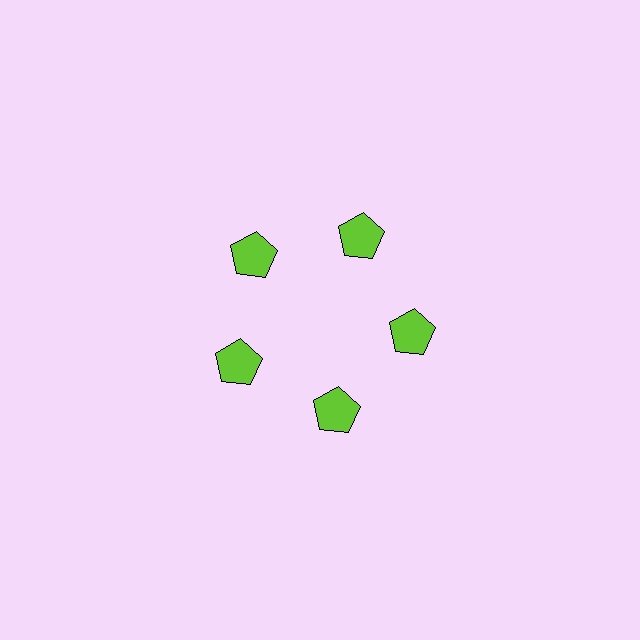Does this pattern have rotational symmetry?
Yes, this pattern has 5-fold rotational symmetry. It looks the same after rotating 72 degrees around the center.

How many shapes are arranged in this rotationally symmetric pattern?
There are 5 shapes, arranged in 5 groups of 1.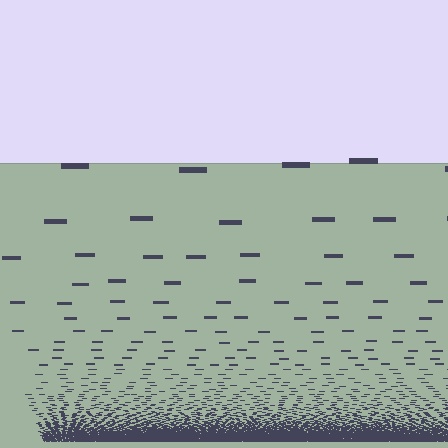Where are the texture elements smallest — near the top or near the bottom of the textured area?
Near the bottom.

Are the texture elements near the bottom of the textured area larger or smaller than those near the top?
Smaller. The gradient is inverted — elements near the bottom are smaller and denser.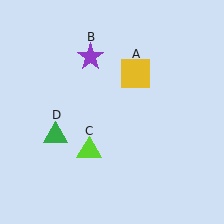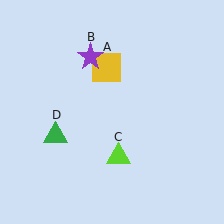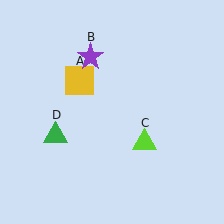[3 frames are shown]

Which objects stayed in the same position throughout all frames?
Purple star (object B) and green triangle (object D) remained stationary.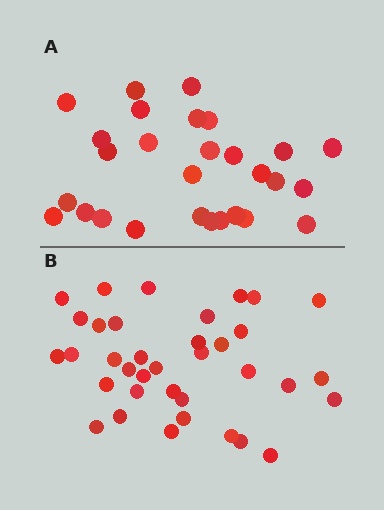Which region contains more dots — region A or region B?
Region B (the bottom region) has more dots.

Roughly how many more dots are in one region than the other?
Region B has roughly 8 or so more dots than region A.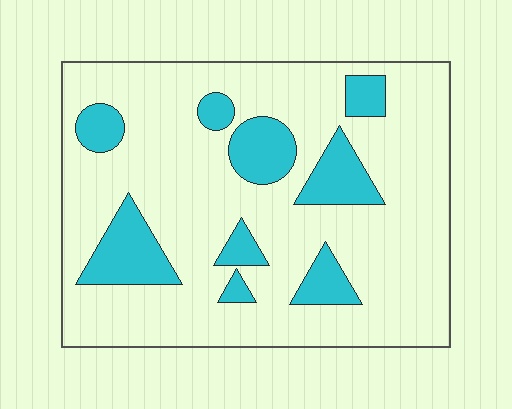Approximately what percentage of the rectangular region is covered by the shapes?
Approximately 20%.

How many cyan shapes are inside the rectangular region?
9.